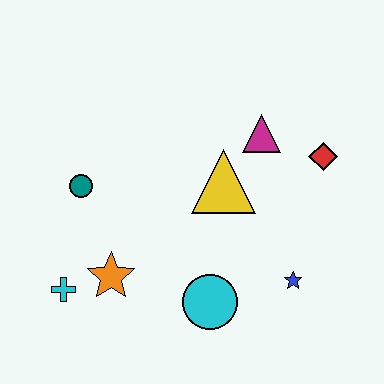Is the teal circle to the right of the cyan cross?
Yes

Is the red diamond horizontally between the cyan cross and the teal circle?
No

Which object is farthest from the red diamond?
The cyan cross is farthest from the red diamond.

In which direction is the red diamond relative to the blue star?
The red diamond is above the blue star.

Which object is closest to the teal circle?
The orange star is closest to the teal circle.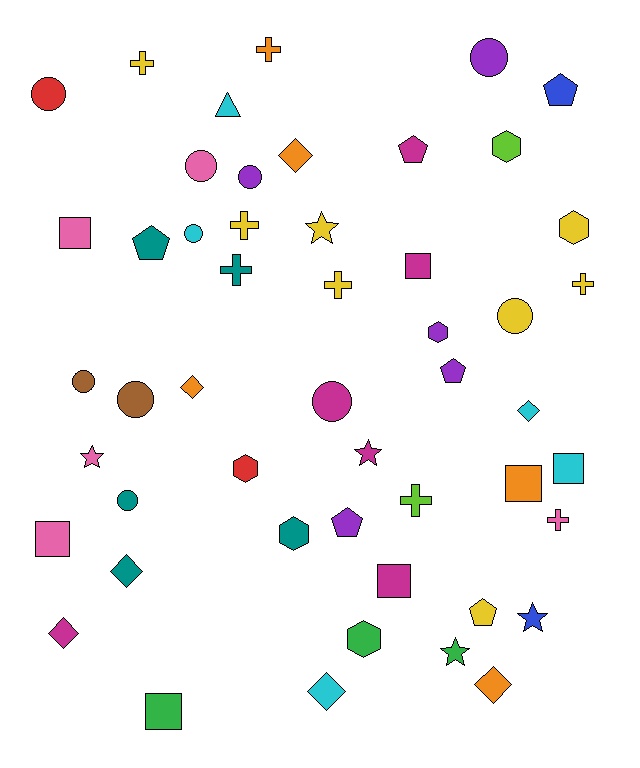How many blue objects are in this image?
There are 2 blue objects.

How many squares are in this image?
There are 7 squares.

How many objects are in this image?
There are 50 objects.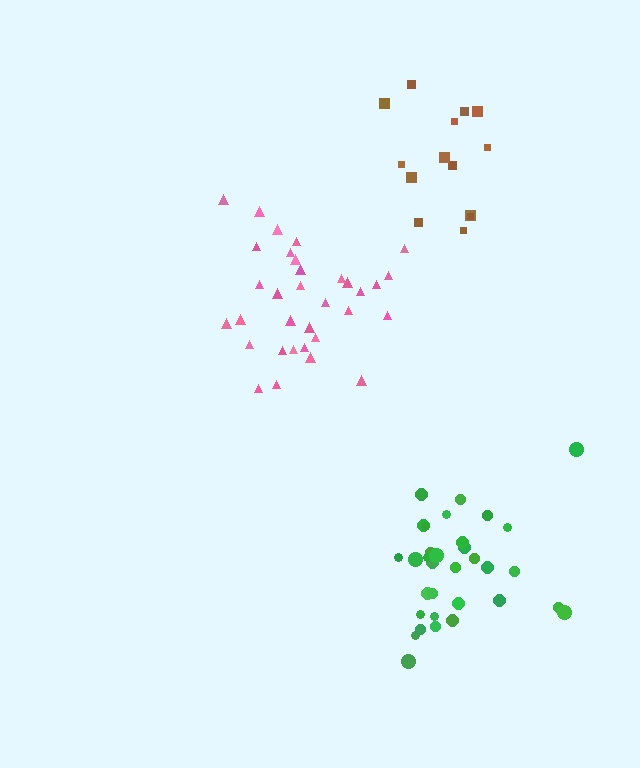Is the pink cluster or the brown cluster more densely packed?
Pink.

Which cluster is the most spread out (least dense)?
Brown.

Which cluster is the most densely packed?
Green.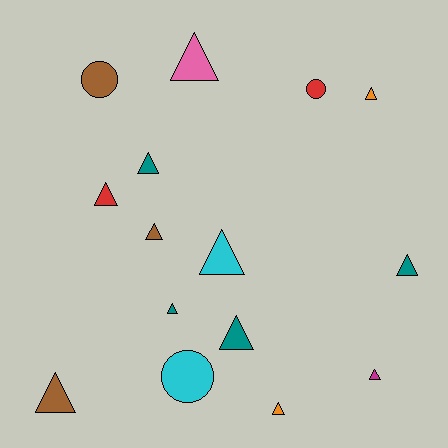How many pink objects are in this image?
There is 1 pink object.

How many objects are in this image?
There are 15 objects.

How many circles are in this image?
There are 3 circles.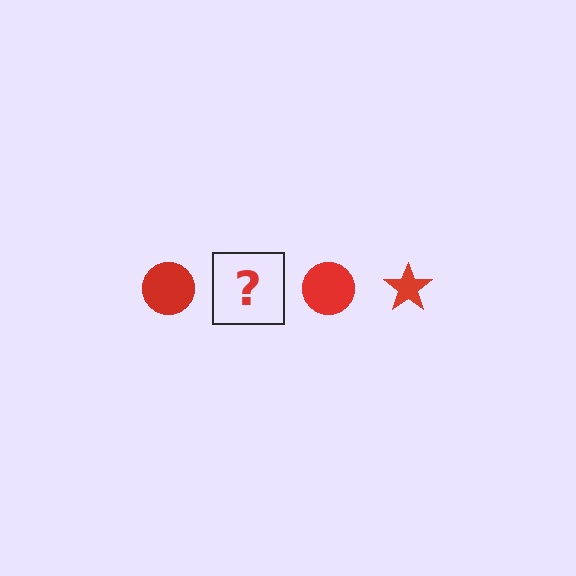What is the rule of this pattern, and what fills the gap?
The rule is that the pattern cycles through circle, star shapes in red. The gap should be filled with a red star.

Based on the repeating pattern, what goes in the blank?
The blank should be a red star.